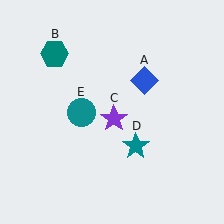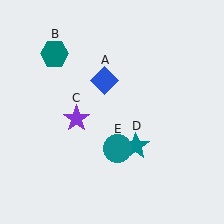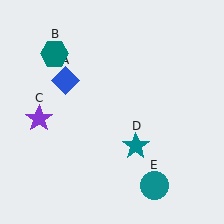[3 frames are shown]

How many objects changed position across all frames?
3 objects changed position: blue diamond (object A), purple star (object C), teal circle (object E).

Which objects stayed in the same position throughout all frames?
Teal hexagon (object B) and teal star (object D) remained stationary.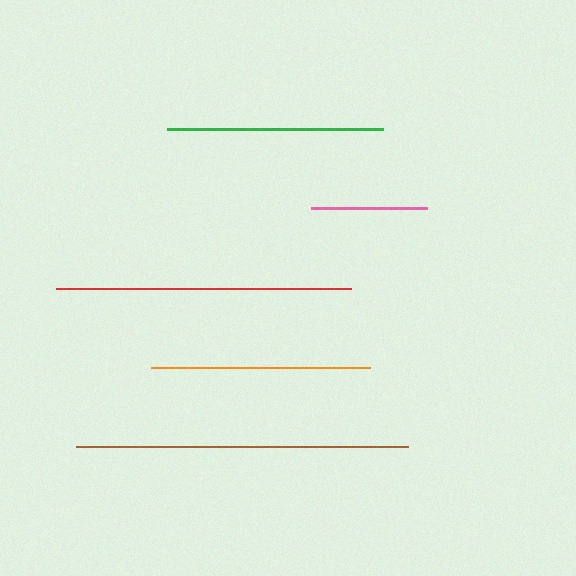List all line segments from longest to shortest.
From longest to shortest: brown, red, orange, green, pink.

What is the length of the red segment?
The red segment is approximately 295 pixels long.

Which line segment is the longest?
The brown line is the longest at approximately 332 pixels.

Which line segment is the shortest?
The pink line is the shortest at approximately 116 pixels.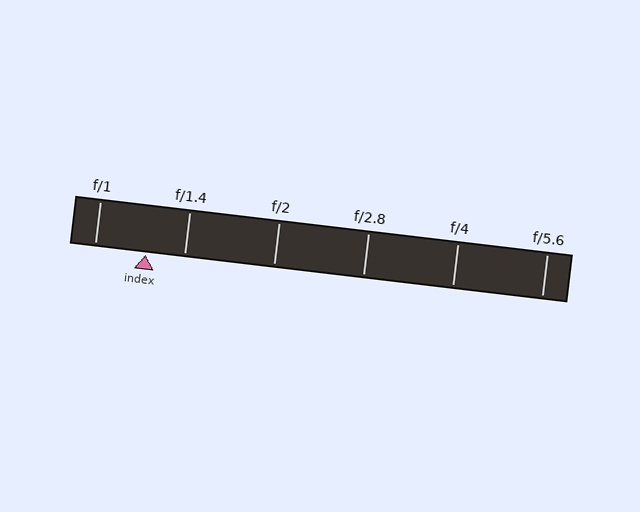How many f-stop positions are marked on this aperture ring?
There are 6 f-stop positions marked.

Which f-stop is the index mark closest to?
The index mark is closest to f/1.4.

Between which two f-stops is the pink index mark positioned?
The index mark is between f/1 and f/1.4.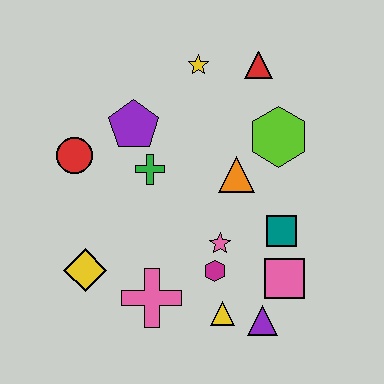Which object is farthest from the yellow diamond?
The red triangle is farthest from the yellow diamond.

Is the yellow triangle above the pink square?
No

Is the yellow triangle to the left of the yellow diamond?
No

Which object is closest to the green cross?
The purple pentagon is closest to the green cross.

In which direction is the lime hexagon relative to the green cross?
The lime hexagon is to the right of the green cross.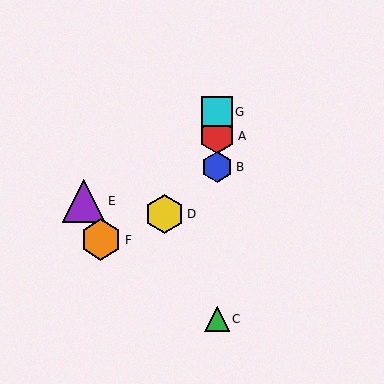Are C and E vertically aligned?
No, C is at x≈217 and E is at x≈84.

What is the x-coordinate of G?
Object G is at x≈217.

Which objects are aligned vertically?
Objects A, B, C, G are aligned vertically.